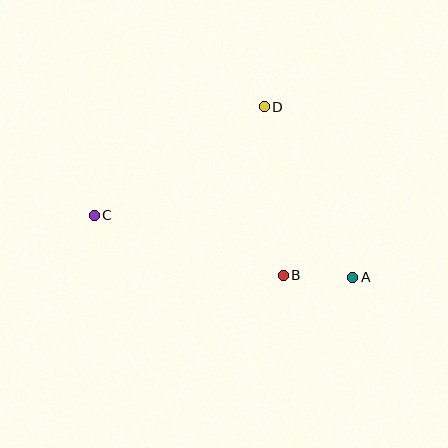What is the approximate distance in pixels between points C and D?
The distance between C and D is approximately 202 pixels.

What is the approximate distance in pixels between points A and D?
The distance between A and D is approximately 192 pixels.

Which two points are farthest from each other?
Points A and C are farthest from each other.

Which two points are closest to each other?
Points A and B are closest to each other.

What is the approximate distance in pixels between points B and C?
The distance between B and C is approximately 199 pixels.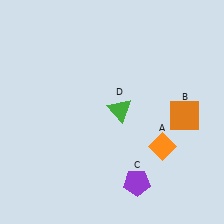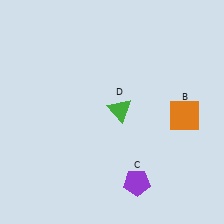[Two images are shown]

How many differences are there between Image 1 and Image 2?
There is 1 difference between the two images.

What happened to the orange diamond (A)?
The orange diamond (A) was removed in Image 2. It was in the bottom-right area of Image 1.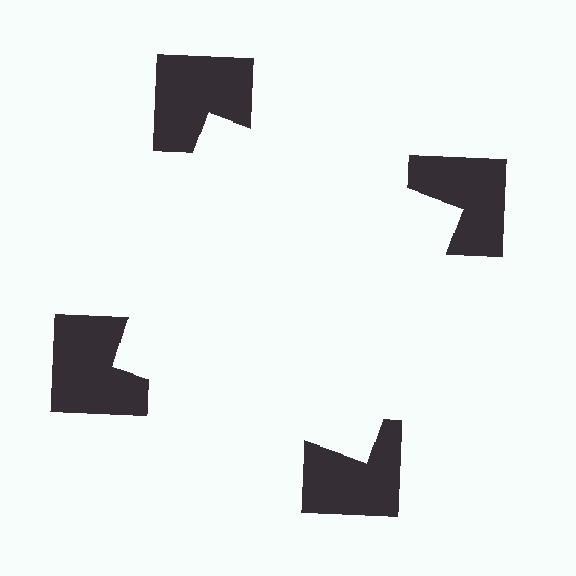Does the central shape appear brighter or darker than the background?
It typically appears slightly brighter than the background, even though no actual brightness change is drawn.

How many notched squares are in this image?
There are 4 — one at each vertex of the illusory square.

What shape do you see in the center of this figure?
An illusory square — its edges are inferred from the aligned wedge cuts in the notched squares, not physically drawn.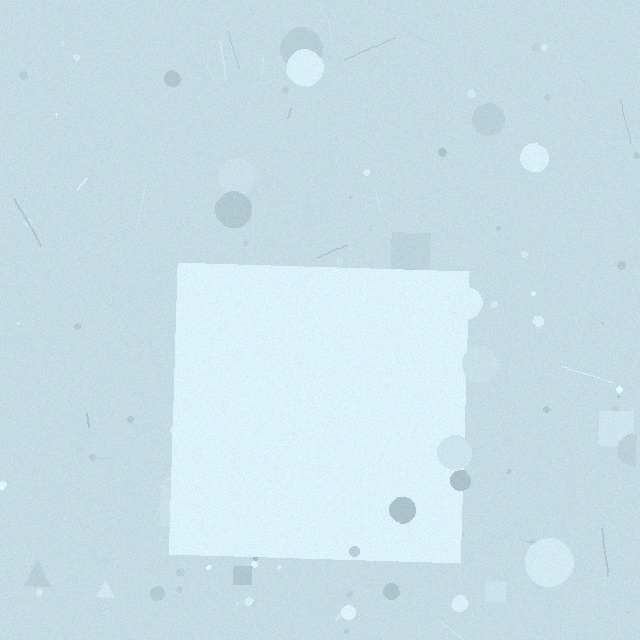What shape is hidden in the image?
A square is hidden in the image.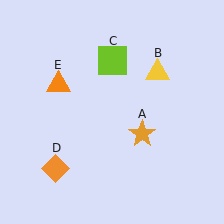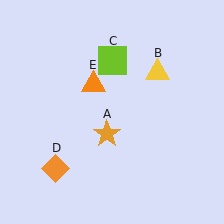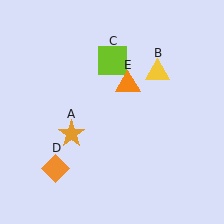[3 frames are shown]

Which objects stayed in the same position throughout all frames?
Yellow triangle (object B) and lime square (object C) and orange diamond (object D) remained stationary.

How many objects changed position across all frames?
2 objects changed position: orange star (object A), orange triangle (object E).